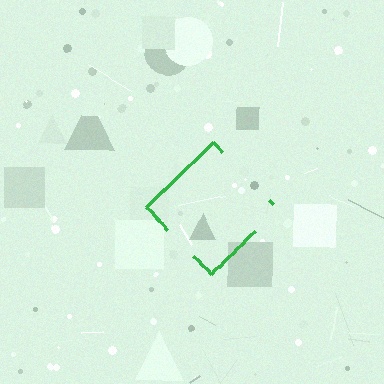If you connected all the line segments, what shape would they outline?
They would outline a diamond.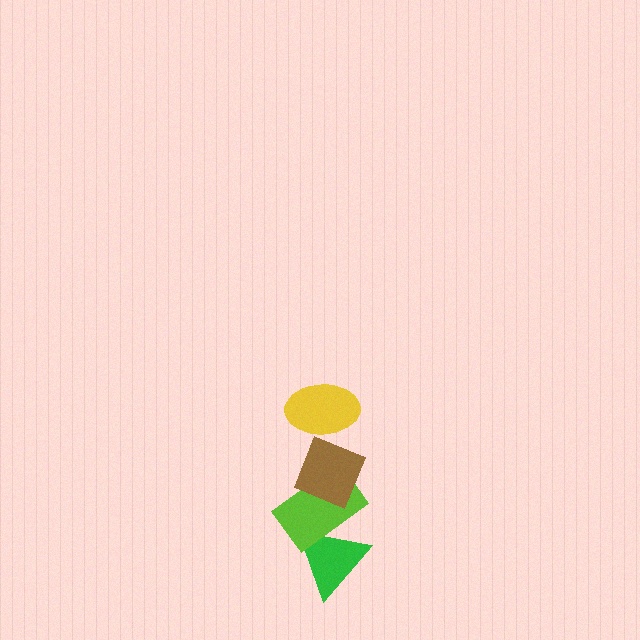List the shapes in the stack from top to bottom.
From top to bottom: the yellow ellipse, the brown diamond, the lime rectangle, the green triangle.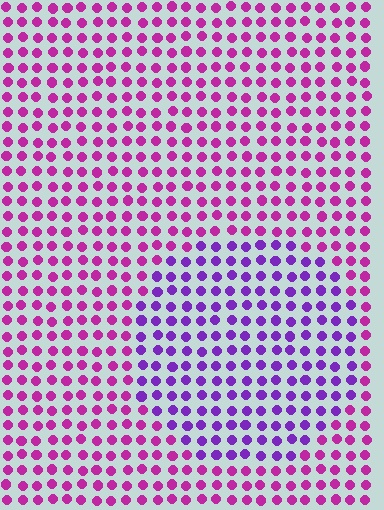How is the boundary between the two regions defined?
The boundary is defined purely by a slight shift in hue (about 38 degrees). Spacing, size, and orientation are identical on both sides.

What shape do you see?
I see a circle.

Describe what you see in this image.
The image is filled with small magenta elements in a uniform arrangement. A circle-shaped region is visible where the elements are tinted to a slightly different hue, forming a subtle color boundary.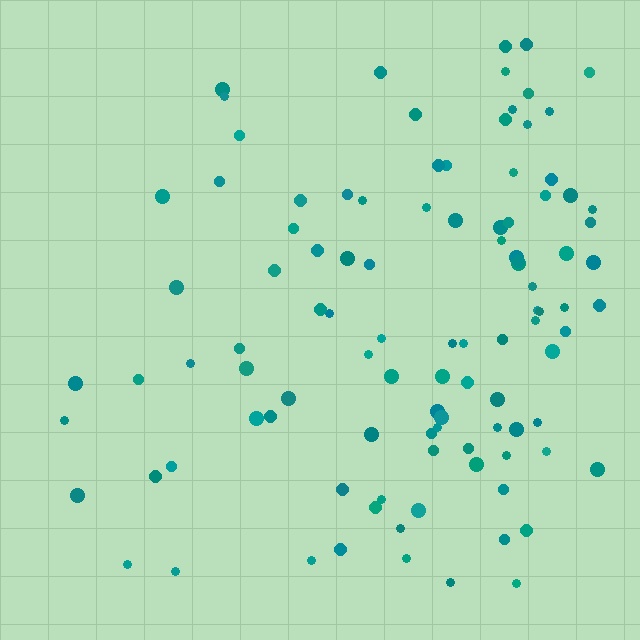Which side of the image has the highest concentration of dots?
The right.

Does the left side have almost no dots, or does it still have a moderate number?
Still a moderate number, just noticeably fewer than the right.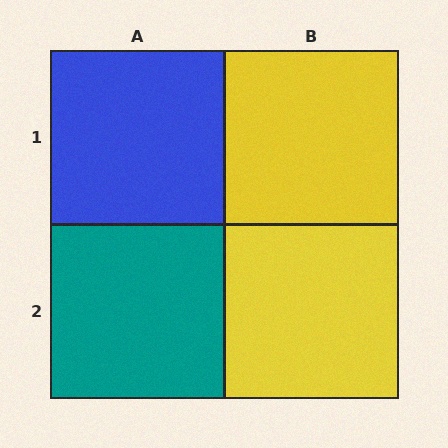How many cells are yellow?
2 cells are yellow.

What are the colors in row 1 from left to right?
Blue, yellow.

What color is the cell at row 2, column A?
Teal.